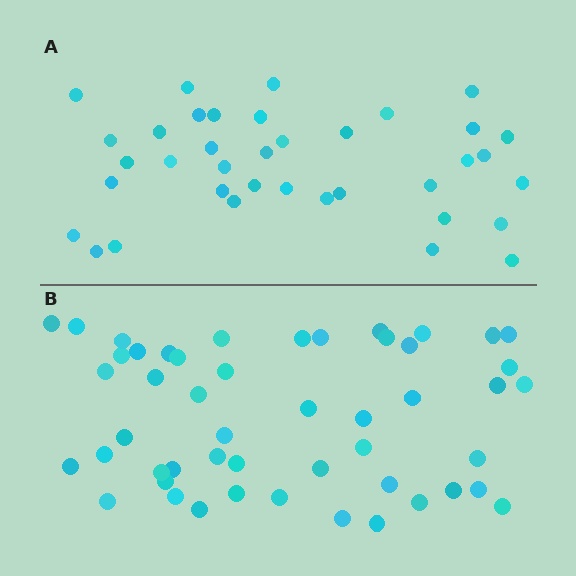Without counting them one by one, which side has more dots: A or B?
Region B (the bottom region) has more dots.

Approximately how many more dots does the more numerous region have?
Region B has approximately 15 more dots than region A.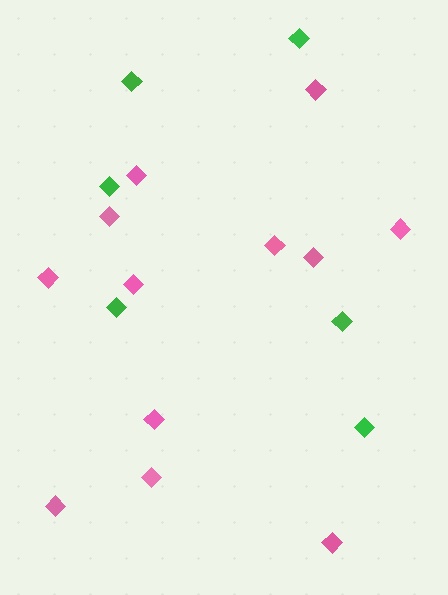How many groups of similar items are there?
There are 2 groups: one group of green diamonds (6) and one group of pink diamonds (12).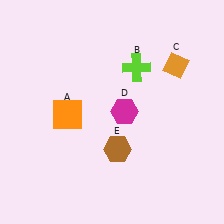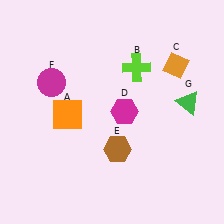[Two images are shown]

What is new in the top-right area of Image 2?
A green triangle (G) was added in the top-right area of Image 2.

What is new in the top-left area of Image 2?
A magenta circle (F) was added in the top-left area of Image 2.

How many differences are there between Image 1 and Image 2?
There are 2 differences between the two images.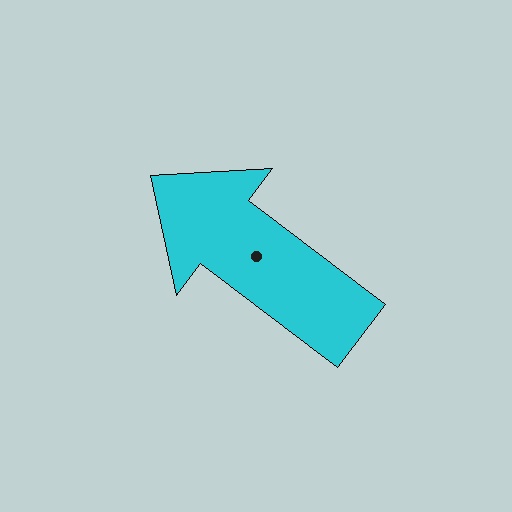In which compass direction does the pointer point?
Northwest.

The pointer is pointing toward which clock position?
Roughly 10 o'clock.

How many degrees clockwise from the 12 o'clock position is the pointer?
Approximately 307 degrees.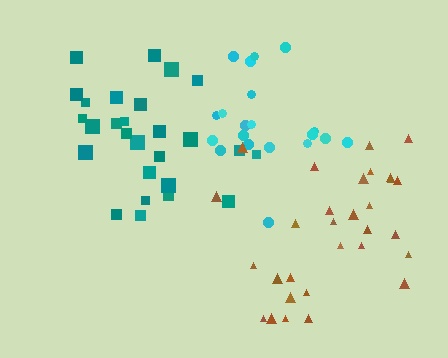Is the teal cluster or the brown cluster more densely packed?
Brown.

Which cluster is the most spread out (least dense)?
Teal.